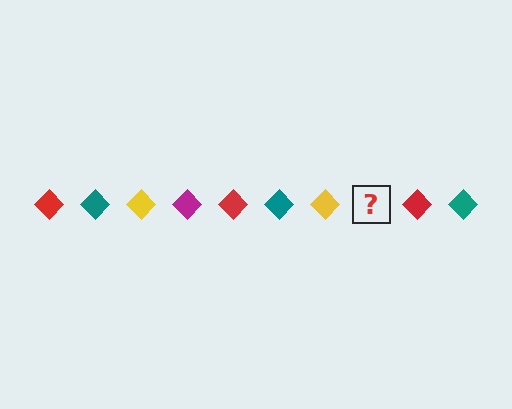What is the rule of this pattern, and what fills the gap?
The rule is that the pattern cycles through red, teal, yellow, magenta diamonds. The gap should be filled with a magenta diamond.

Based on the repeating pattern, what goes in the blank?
The blank should be a magenta diamond.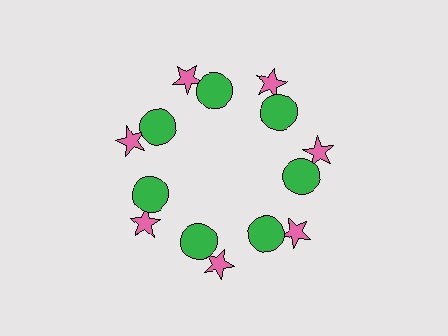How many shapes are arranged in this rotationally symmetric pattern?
There are 14 shapes, arranged in 7 groups of 2.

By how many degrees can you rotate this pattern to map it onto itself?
The pattern maps onto itself every 51 degrees of rotation.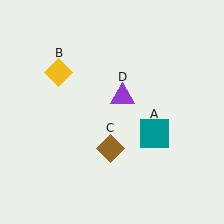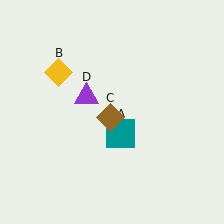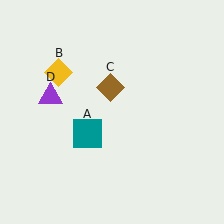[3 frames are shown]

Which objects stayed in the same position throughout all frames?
Yellow diamond (object B) remained stationary.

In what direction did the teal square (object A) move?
The teal square (object A) moved left.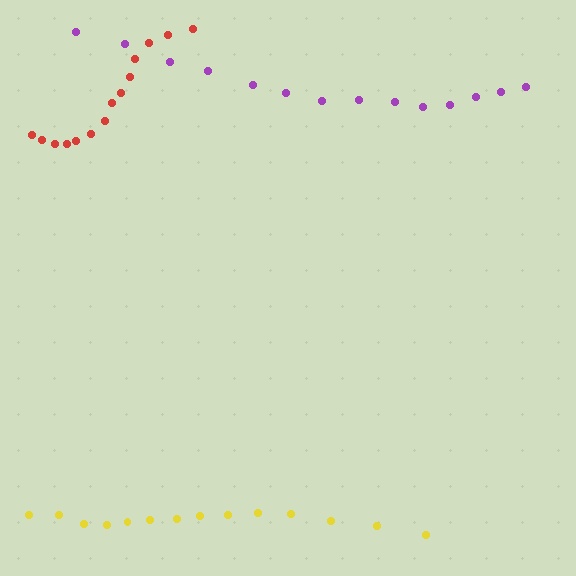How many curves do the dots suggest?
There are 3 distinct paths.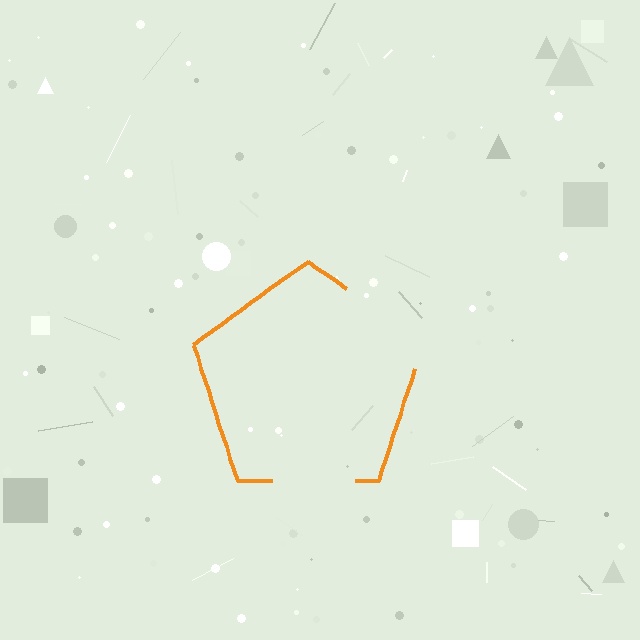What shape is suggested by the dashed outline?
The dashed outline suggests a pentagon.